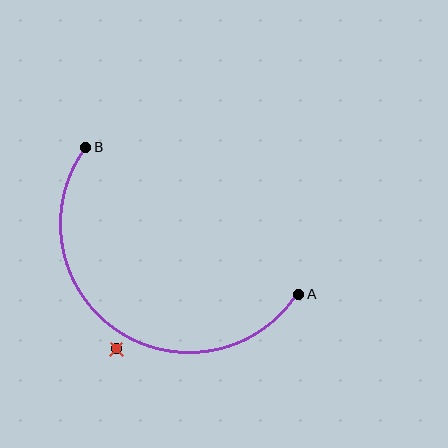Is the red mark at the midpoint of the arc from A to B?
No — the red mark does not lie on the arc at all. It sits slightly outside the curve.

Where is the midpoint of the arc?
The arc midpoint is the point on the curve farthest from the straight line joining A and B. It sits below and to the left of that line.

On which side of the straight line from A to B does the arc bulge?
The arc bulges below and to the left of the straight line connecting A and B.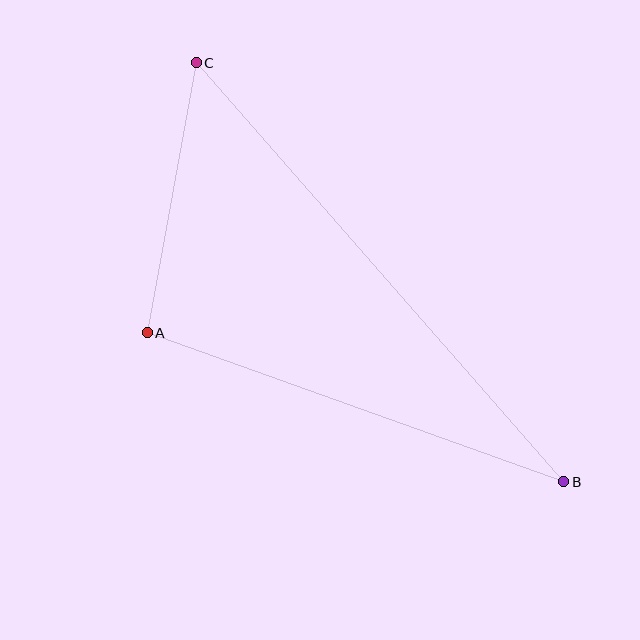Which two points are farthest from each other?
Points B and C are farthest from each other.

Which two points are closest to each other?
Points A and C are closest to each other.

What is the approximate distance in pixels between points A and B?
The distance between A and B is approximately 443 pixels.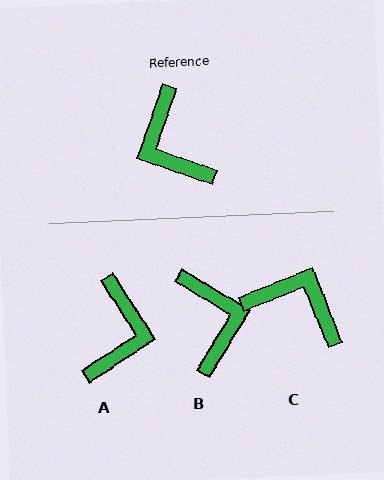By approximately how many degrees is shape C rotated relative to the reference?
Approximately 140 degrees clockwise.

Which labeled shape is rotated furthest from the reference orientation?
B, about 167 degrees away.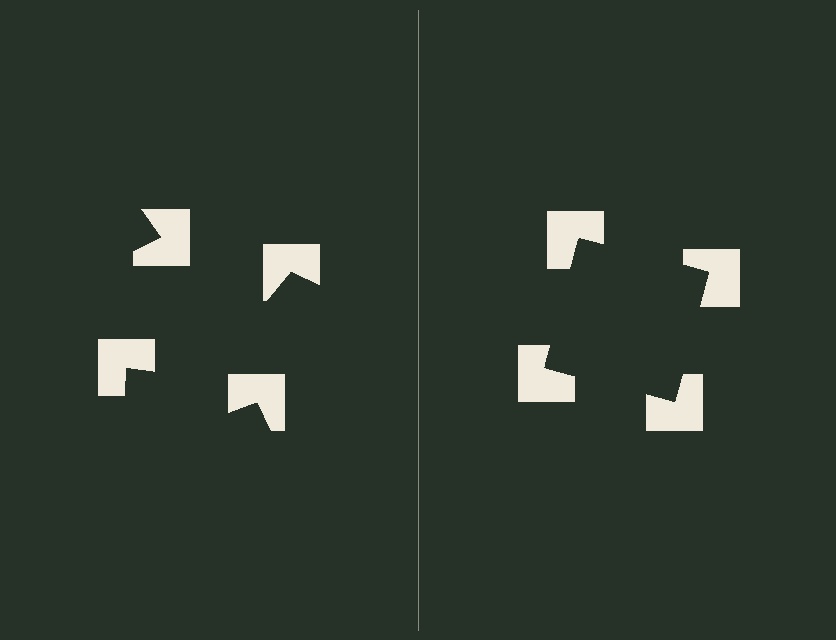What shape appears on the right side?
An illusory square.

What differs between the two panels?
The notched squares are positioned identically on both sides; only the wedge orientations differ. On the right they align to a square; on the left they are misaligned.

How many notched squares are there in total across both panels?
8 — 4 on each side.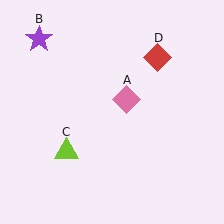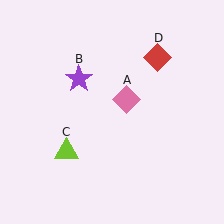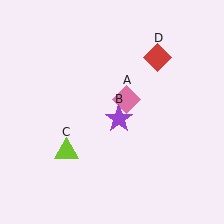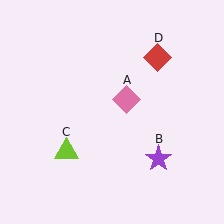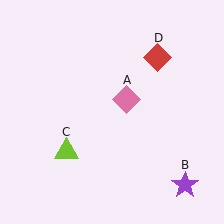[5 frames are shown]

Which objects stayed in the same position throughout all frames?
Pink diamond (object A) and lime triangle (object C) and red diamond (object D) remained stationary.